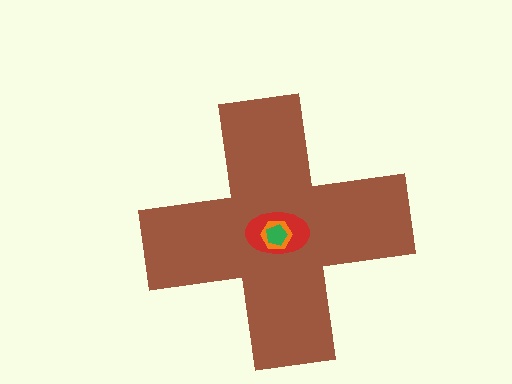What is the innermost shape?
The green pentagon.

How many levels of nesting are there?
4.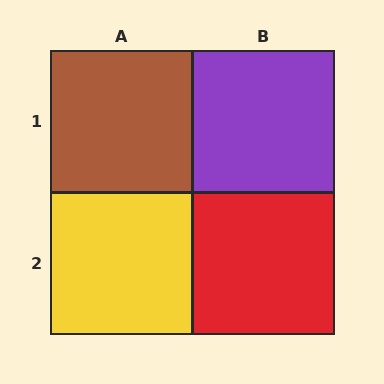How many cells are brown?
1 cell is brown.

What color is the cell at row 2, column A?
Yellow.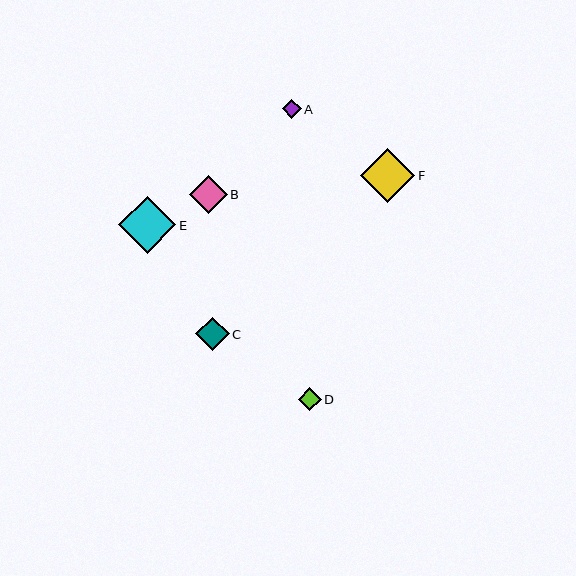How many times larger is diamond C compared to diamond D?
Diamond C is approximately 1.5 times the size of diamond D.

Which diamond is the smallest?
Diamond A is the smallest with a size of approximately 19 pixels.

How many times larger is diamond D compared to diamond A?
Diamond D is approximately 1.2 times the size of diamond A.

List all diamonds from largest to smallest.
From largest to smallest: E, F, B, C, D, A.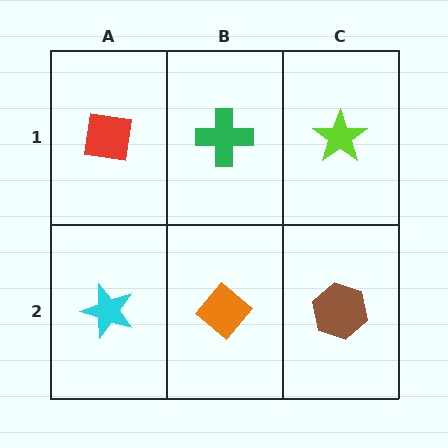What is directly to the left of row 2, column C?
An orange diamond.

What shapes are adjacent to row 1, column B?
An orange diamond (row 2, column B), a red square (row 1, column A), a lime star (row 1, column C).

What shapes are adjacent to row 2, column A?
A red square (row 1, column A), an orange diamond (row 2, column B).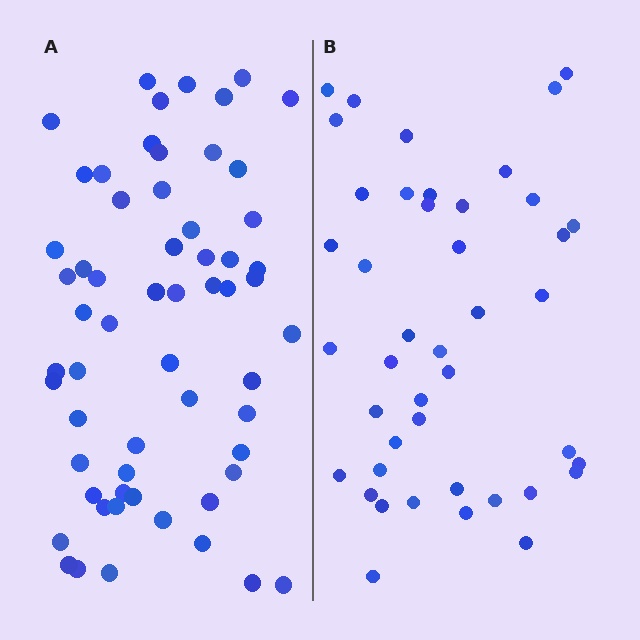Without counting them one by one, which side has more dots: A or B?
Region A (the left region) has more dots.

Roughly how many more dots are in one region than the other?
Region A has approximately 15 more dots than region B.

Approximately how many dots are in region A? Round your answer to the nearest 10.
About 60 dots.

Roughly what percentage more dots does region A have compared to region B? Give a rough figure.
About 40% more.